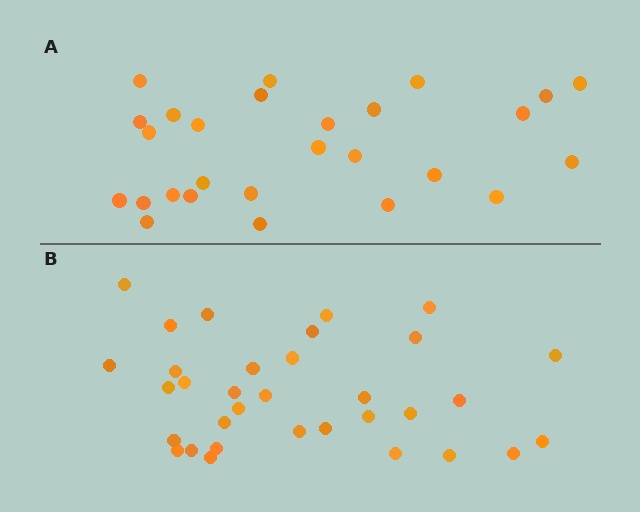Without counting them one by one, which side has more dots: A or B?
Region B (the bottom region) has more dots.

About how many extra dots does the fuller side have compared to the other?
Region B has about 6 more dots than region A.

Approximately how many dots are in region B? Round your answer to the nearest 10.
About 30 dots. (The exact count is 33, which rounds to 30.)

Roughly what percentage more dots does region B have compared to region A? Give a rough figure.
About 20% more.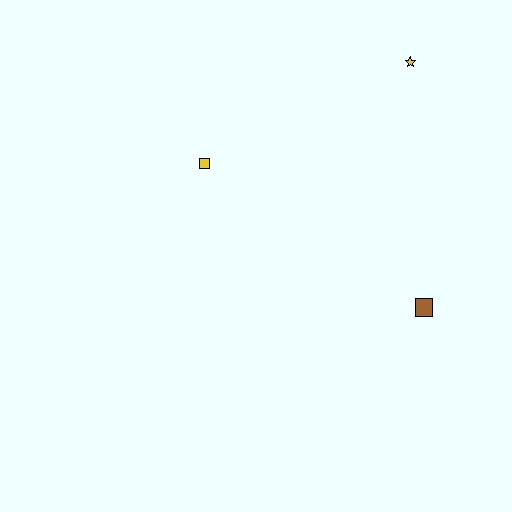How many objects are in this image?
There are 3 objects.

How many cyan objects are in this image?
There are no cyan objects.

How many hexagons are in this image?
There are no hexagons.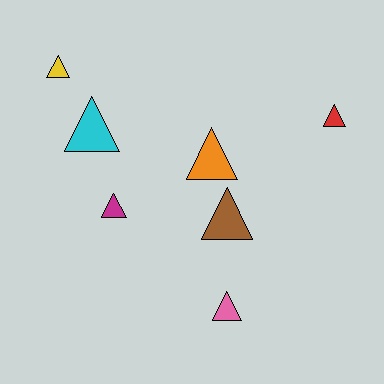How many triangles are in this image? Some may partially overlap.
There are 7 triangles.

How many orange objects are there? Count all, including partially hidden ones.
There is 1 orange object.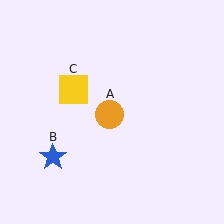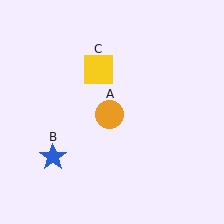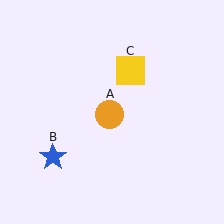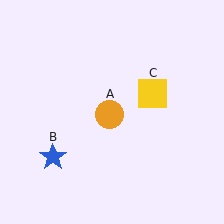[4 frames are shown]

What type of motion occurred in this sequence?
The yellow square (object C) rotated clockwise around the center of the scene.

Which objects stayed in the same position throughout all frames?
Orange circle (object A) and blue star (object B) remained stationary.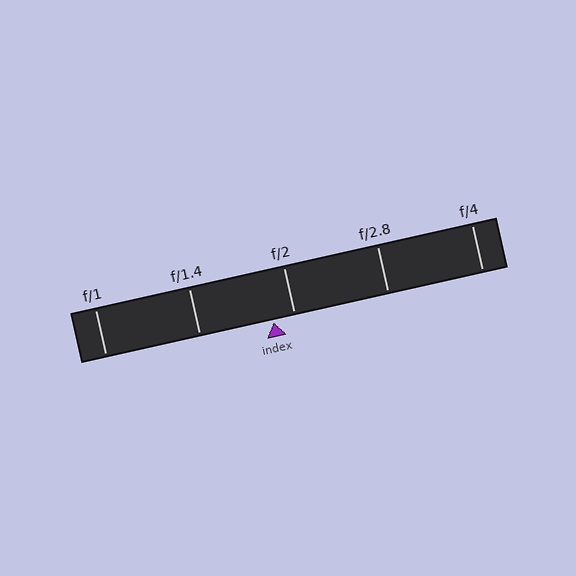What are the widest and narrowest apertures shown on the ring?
The widest aperture shown is f/1 and the narrowest is f/4.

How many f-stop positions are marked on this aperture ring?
There are 5 f-stop positions marked.